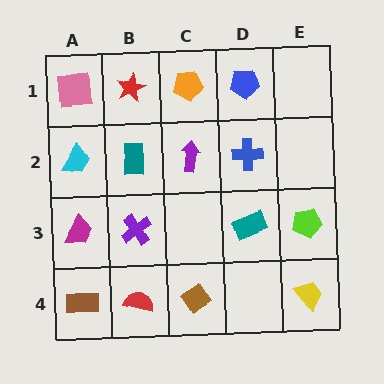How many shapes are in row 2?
4 shapes.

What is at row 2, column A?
A cyan trapezoid.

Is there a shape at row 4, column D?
No, that cell is empty.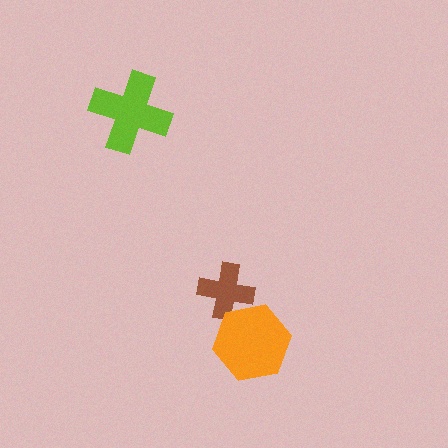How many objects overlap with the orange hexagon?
1 object overlaps with the orange hexagon.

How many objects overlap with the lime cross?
0 objects overlap with the lime cross.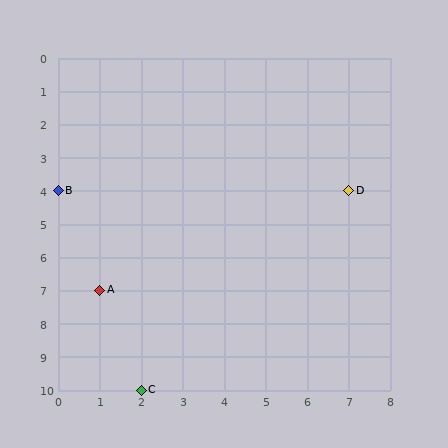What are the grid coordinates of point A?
Point A is at grid coordinates (1, 7).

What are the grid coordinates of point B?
Point B is at grid coordinates (0, 4).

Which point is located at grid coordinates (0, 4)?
Point B is at (0, 4).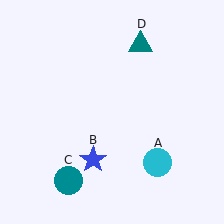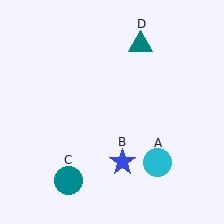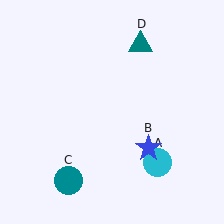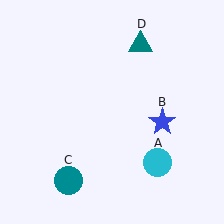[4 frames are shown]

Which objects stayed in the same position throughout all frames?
Cyan circle (object A) and teal circle (object C) and teal triangle (object D) remained stationary.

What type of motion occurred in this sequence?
The blue star (object B) rotated counterclockwise around the center of the scene.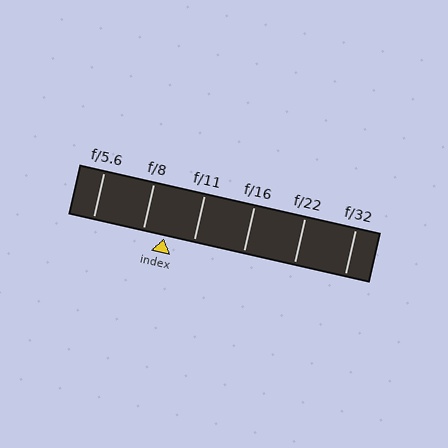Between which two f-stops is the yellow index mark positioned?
The index mark is between f/8 and f/11.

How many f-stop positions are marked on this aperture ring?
There are 6 f-stop positions marked.